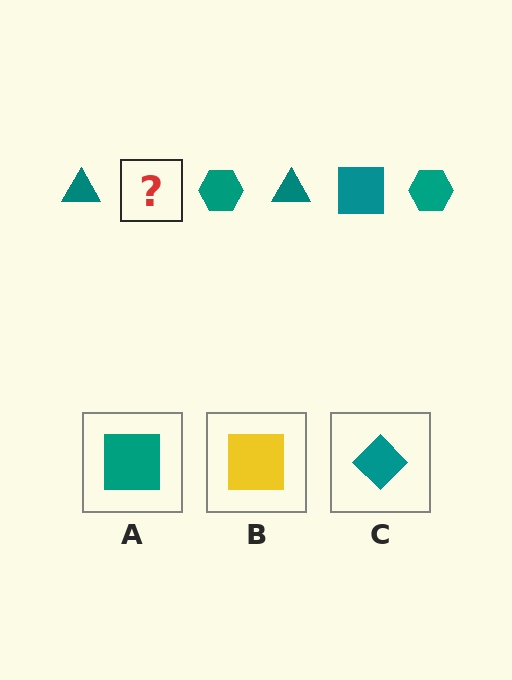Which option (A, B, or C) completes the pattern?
A.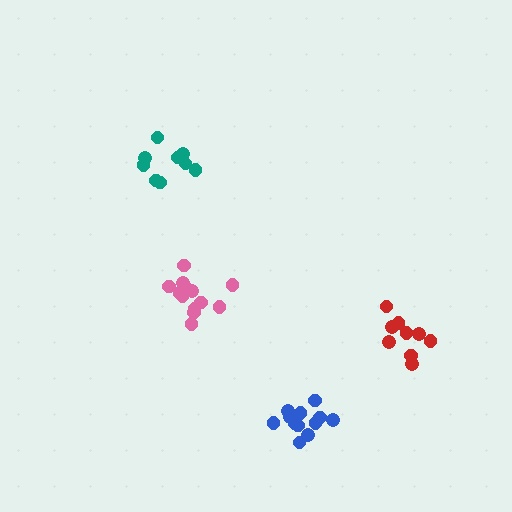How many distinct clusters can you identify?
There are 4 distinct clusters.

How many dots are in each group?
Group 1: 9 dots, Group 2: 9 dots, Group 3: 13 dots, Group 4: 12 dots (43 total).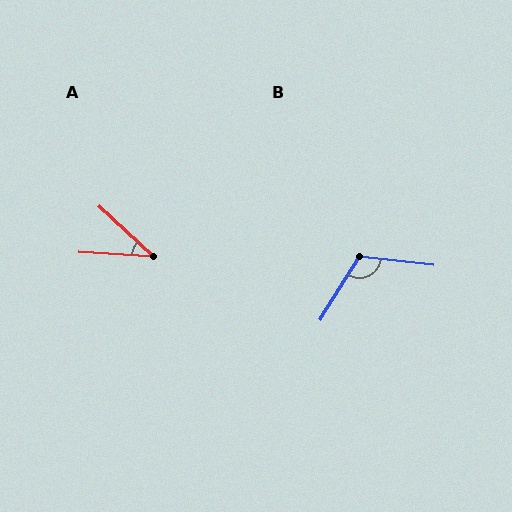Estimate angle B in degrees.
Approximately 115 degrees.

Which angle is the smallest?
A, at approximately 40 degrees.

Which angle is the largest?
B, at approximately 115 degrees.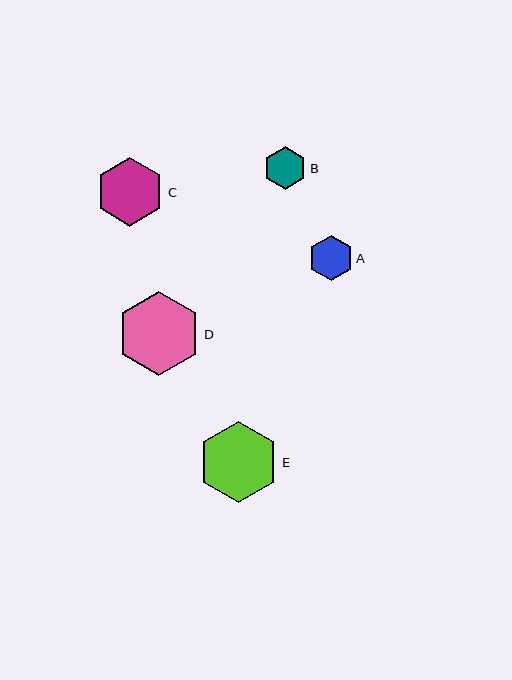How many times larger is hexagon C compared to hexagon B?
Hexagon C is approximately 1.6 times the size of hexagon B.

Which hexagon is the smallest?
Hexagon B is the smallest with a size of approximately 44 pixels.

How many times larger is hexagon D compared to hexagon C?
Hexagon D is approximately 1.2 times the size of hexagon C.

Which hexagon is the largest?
Hexagon D is the largest with a size of approximately 84 pixels.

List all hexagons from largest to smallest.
From largest to smallest: D, E, C, A, B.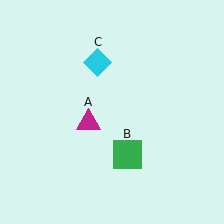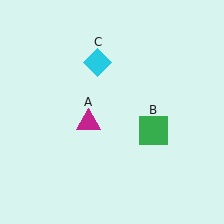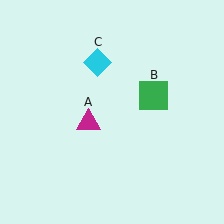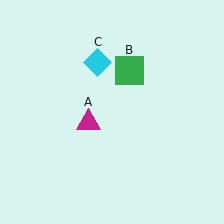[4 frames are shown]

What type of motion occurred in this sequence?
The green square (object B) rotated counterclockwise around the center of the scene.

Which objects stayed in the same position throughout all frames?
Magenta triangle (object A) and cyan diamond (object C) remained stationary.